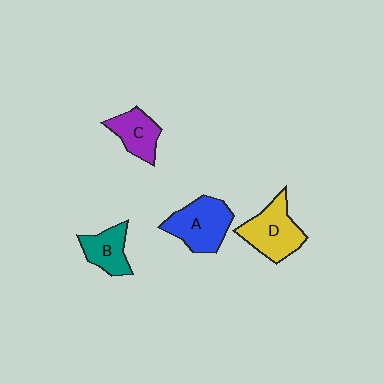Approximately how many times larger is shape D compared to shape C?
Approximately 1.4 times.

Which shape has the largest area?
Shape A (blue).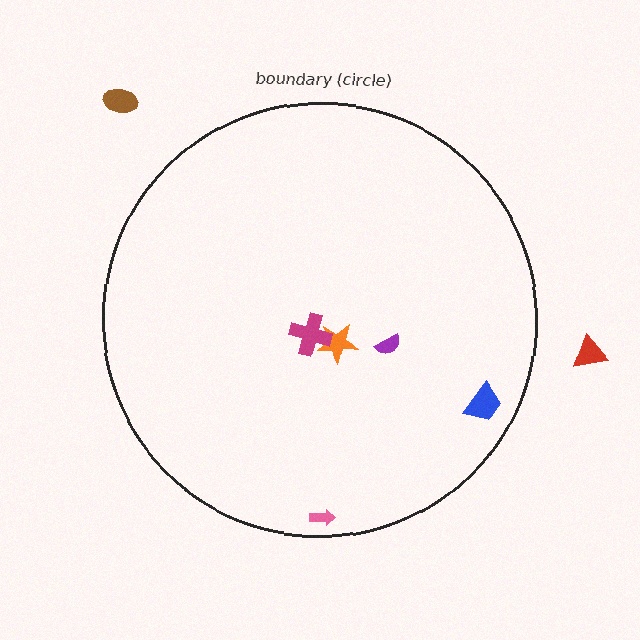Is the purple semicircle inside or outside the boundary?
Inside.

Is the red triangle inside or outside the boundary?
Outside.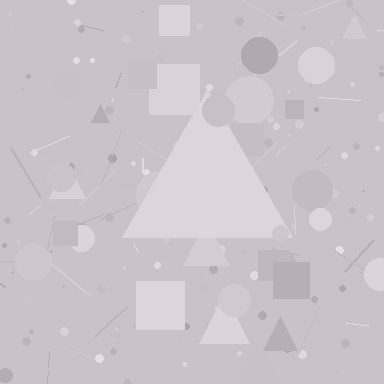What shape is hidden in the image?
A triangle is hidden in the image.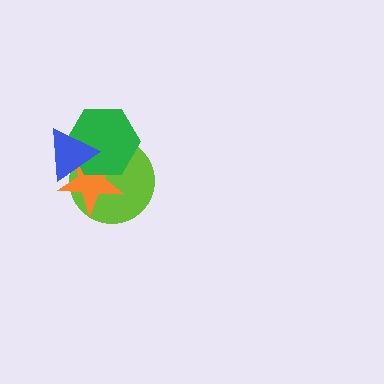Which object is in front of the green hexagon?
The blue triangle is in front of the green hexagon.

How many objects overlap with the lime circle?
3 objects overlap with the lime circle.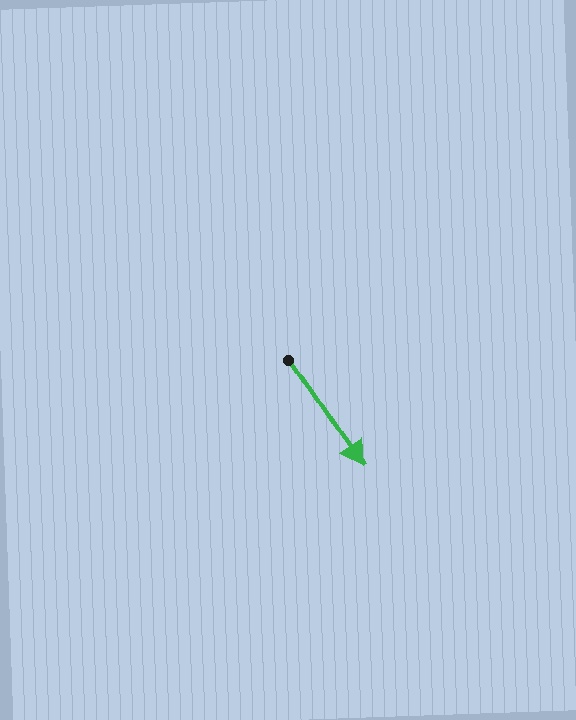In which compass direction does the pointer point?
Southeast.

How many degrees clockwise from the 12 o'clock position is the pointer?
Approximately 146 degrees.